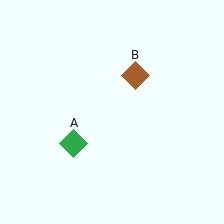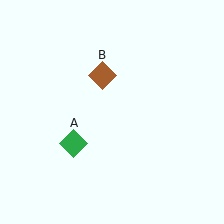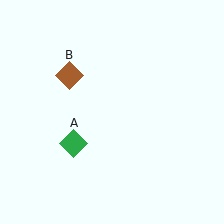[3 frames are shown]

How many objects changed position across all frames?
1 object changed position: brown diamond (object B).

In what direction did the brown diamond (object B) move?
The brown diamond (object B) moved left.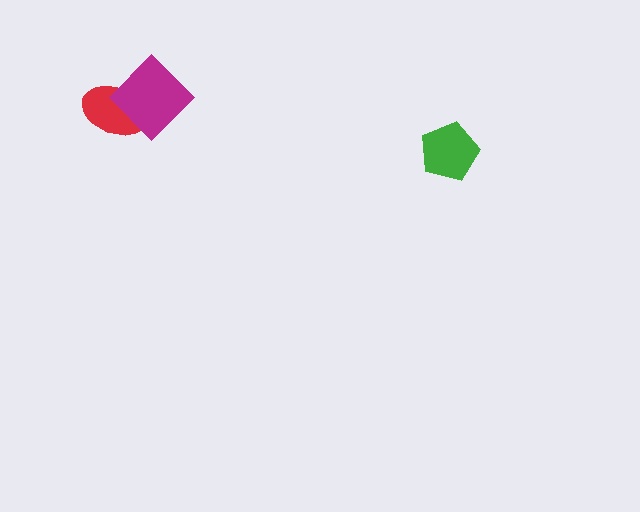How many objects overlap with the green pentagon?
0 objects overlap with the green pentagon.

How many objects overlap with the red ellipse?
1 object overlaps with the red ellipse.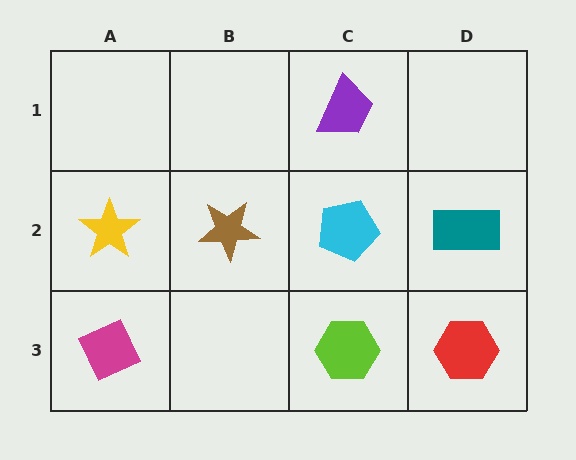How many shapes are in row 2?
4 shapes.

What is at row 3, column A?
A magenta diamond.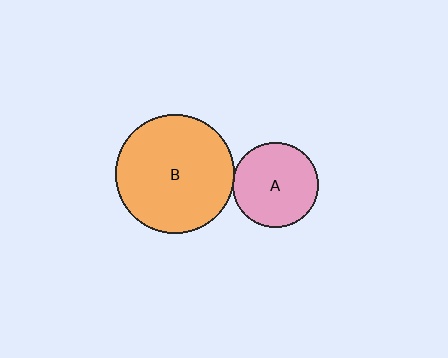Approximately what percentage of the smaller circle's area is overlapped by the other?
Approximately 5%.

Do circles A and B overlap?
Yes.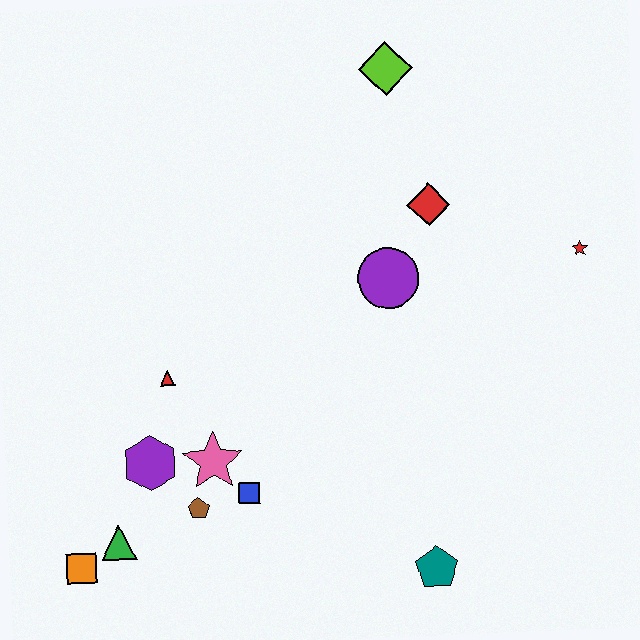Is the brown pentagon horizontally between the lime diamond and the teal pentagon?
No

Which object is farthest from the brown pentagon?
The lime diamond is farthest from the brown pentagon.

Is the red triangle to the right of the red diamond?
No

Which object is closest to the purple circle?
The red diamond is closest to the purple circle.